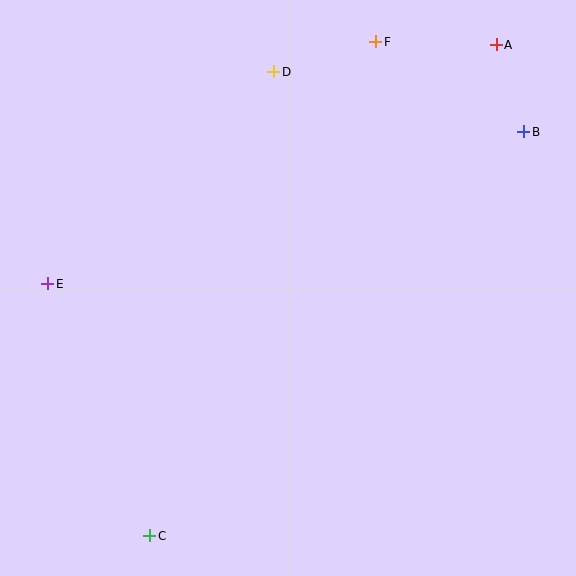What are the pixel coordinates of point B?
Point B is at (524, 132).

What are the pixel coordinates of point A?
Point A is at (496, 45).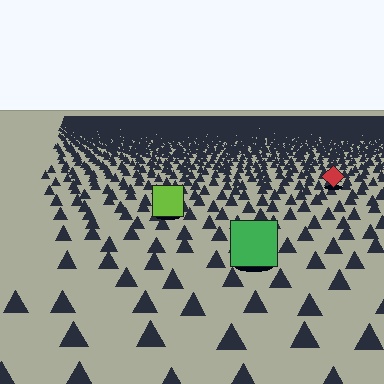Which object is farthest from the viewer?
The red diamond is farthest from the viewer. It appears smaller and the ground texture around it is denser.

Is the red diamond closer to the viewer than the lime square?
No. The lime square is closer — you can tell from the texture gradient: the ground texture is coarser near it.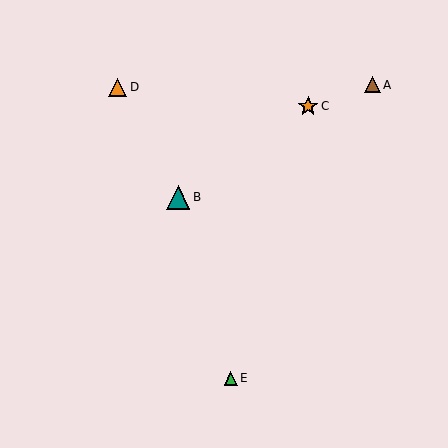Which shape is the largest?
The teal triangle (labeled B) is the largest.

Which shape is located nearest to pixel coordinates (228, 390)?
The green triangle (labeled E) at (231, 378) is nearest to that location.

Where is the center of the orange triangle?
The center of the orange triangle is at (117, 87).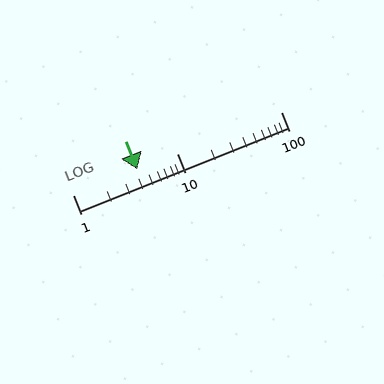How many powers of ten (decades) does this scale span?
The scale spans 2 decades, from 1 to 100.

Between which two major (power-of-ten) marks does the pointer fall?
The pointer is between 1 and 10.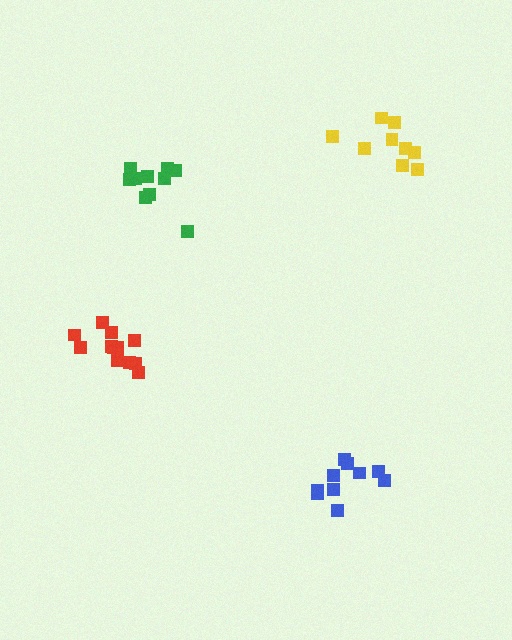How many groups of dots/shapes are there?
There are 4 groups.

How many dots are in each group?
Group 1: 11 dots, Group 2: 12 dots, Group 3: 9 dots, Group 4: 10 dots (42 total).